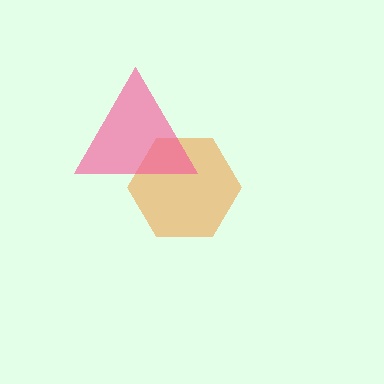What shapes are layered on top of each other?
The layered shapes are: an orange hexagon, a pink triangle.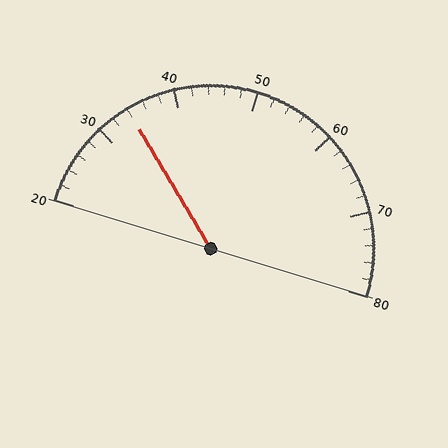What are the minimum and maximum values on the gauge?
The gauge ranges from 20 to 80.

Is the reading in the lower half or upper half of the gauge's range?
The reading is in the lower half of the range (20 to 80).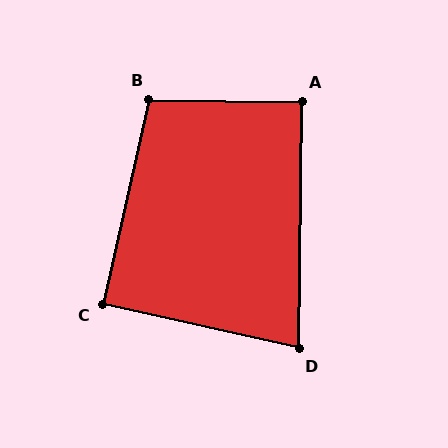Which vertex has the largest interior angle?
B, at approximately 102 degrees.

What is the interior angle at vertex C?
Approximately 90 degrees (approximately right).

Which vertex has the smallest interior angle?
D, at approximately 78 degrees.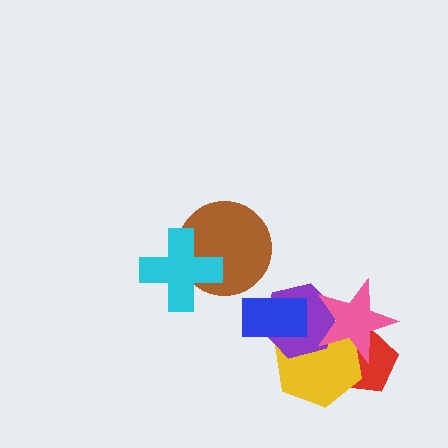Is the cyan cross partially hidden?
No, no other shape covers it.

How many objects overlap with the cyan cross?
1 object overlaps with the cyan cross.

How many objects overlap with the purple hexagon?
3 objects overlap with the purple hexagon.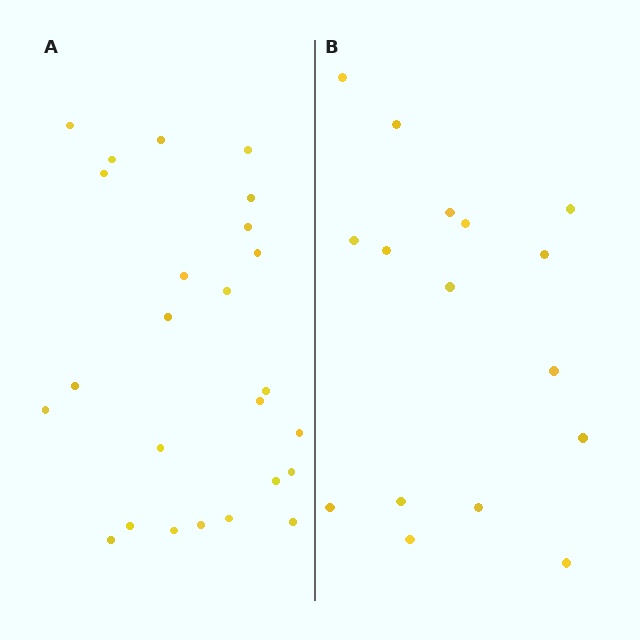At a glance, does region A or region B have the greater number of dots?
Region A (the left region) has more dots.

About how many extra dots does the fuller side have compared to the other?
Region A has roughly 8 or so more dots than region B.